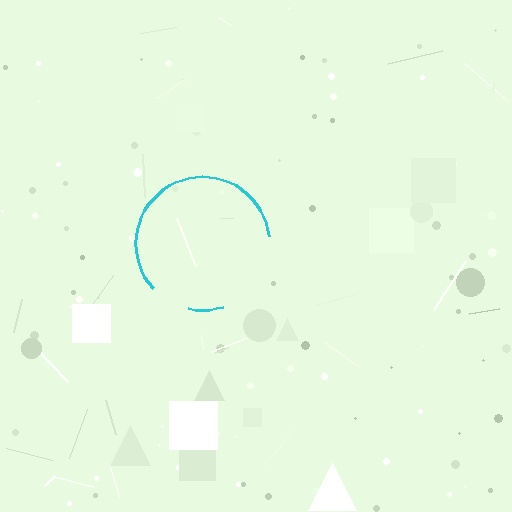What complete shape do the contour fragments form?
The contour fragments form a circle.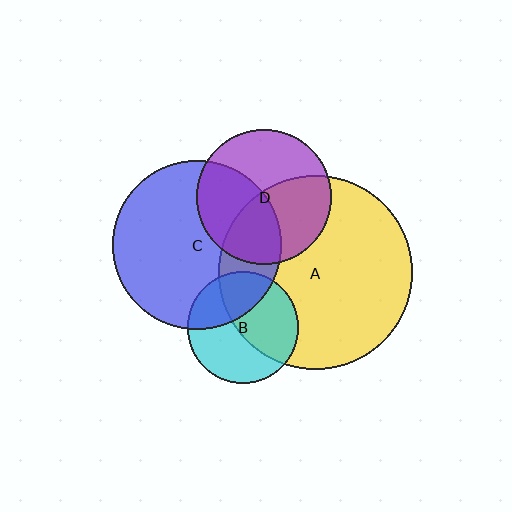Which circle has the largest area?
Circle A (yellow).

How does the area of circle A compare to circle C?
Approximately 1.3 times.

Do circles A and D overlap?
Yes.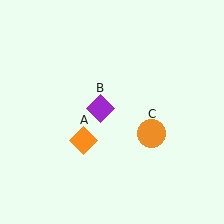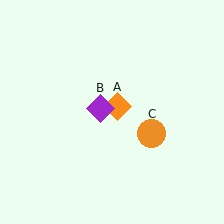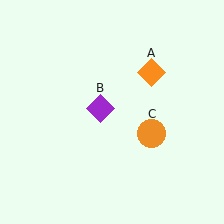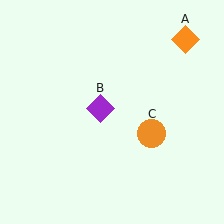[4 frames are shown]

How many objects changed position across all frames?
1 object changed position: orange diamond (object A).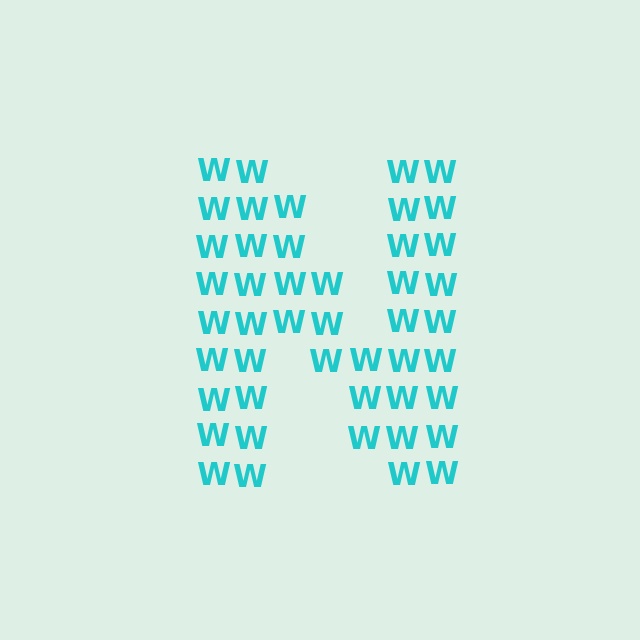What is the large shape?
The large shape is the letter N.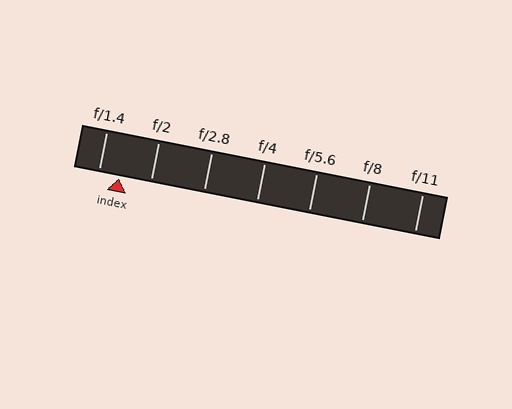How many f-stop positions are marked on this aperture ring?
There are 7 f-stop positions marked.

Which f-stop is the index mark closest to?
The index mark is closest to f/1.4.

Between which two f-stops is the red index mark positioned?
The index mark is between f/1.4 and f/2.